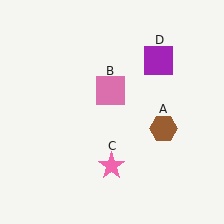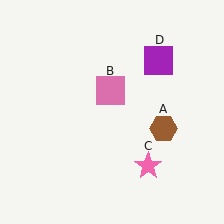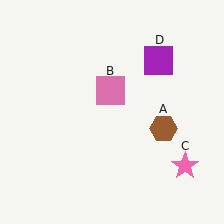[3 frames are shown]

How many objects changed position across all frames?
1 object changed position: pink star (object C).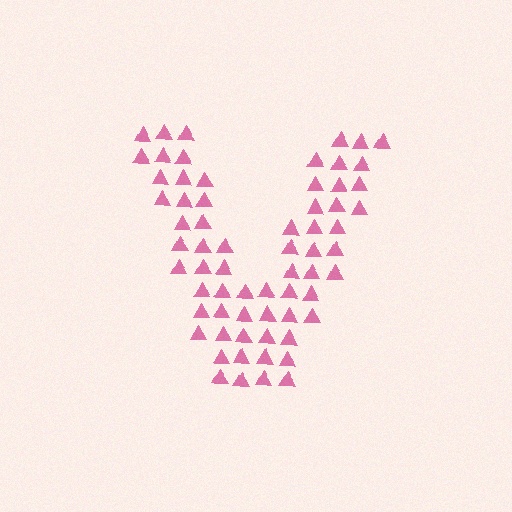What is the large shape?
The large shape is the letter V.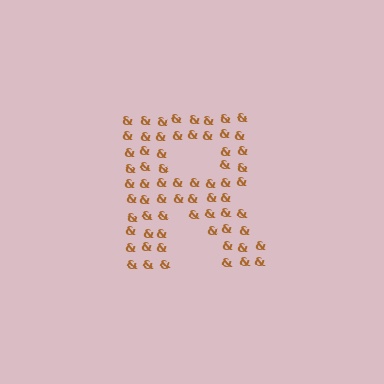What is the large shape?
The large shape is the letter R.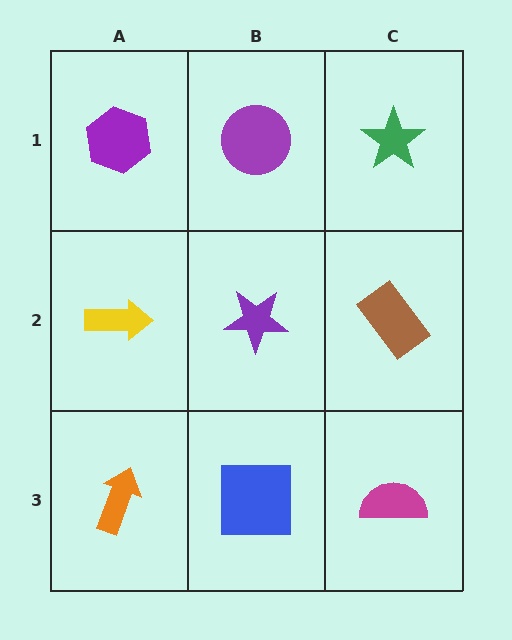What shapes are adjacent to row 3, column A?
A yellow arrow (row 2, column A), a blue square (row 3, column B).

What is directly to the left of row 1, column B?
A purple hexagon.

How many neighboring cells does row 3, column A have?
2.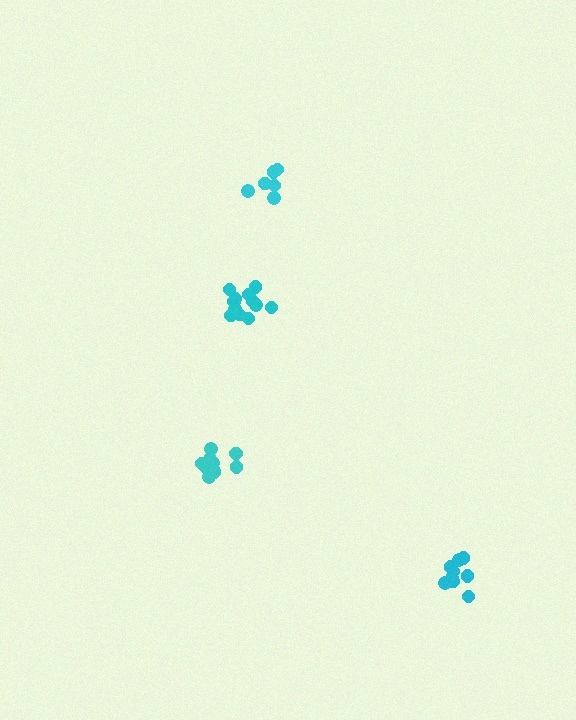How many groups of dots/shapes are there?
There are 4 groups.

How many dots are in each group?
Group 1: 10 dots, Group 2: 12 dots, Group 3: 9 dots, Group 4: 6 dots (37 total).